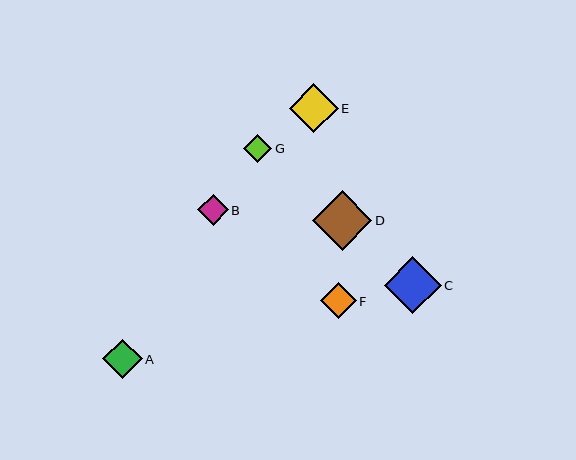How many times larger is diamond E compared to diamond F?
Diamond E is approximately 1.4 times the size of diamond F.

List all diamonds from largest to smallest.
From largest to smallest: D, C, E, A, F, B, G.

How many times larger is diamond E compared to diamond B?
Diamond E is approximately 1.6 times the size of diamond B.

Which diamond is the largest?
Diamond D is the largest with a size of approximately 60 pixels.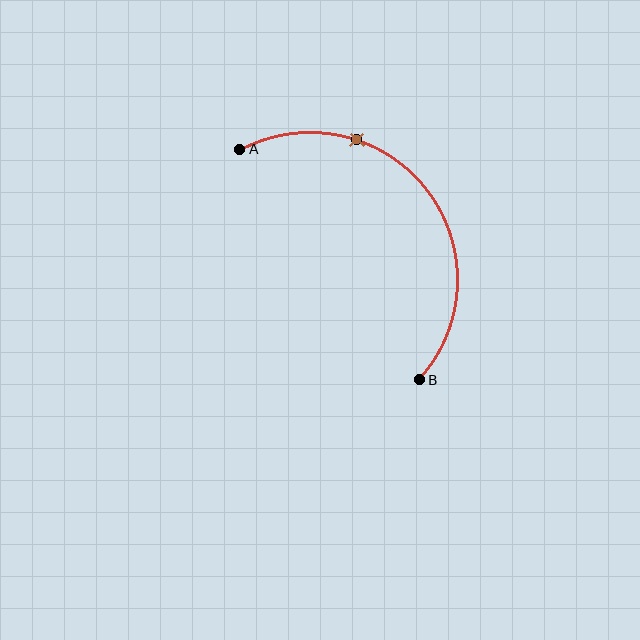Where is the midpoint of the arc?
The arc midpoint is the point on the curve farthest from the straight line joining A and B. It sits above and to the right of that line.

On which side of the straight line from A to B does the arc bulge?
The arc bulges above and to the right of the straight line connecting A and B.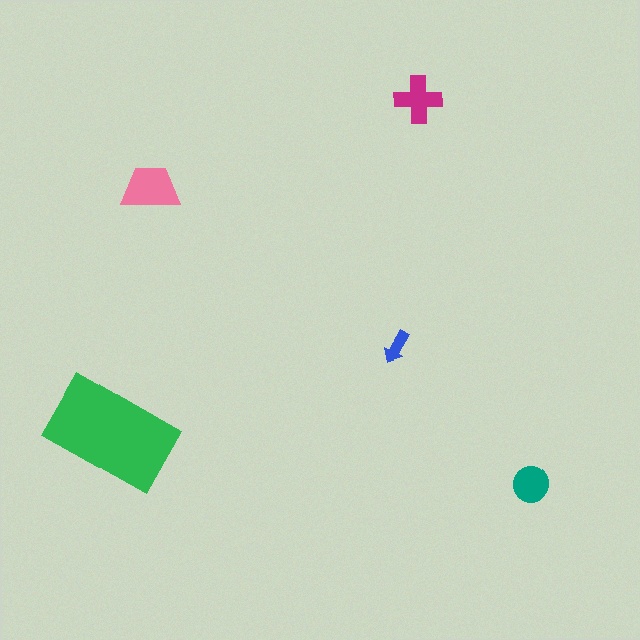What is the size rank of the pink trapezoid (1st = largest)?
2nd.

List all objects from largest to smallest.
The green rectangle, the pink trapezoid, the magenta cross, the teal circle, the blue arrow.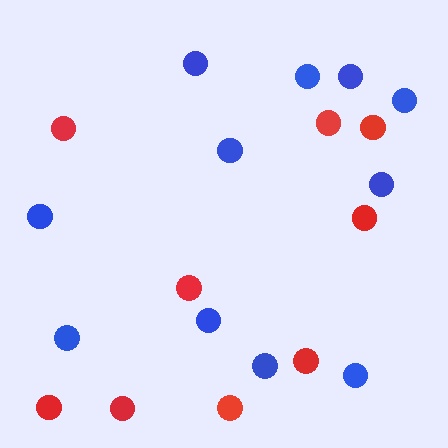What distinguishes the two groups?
There are 2 groups: one group of blue circles (11) and one group of red circles (9).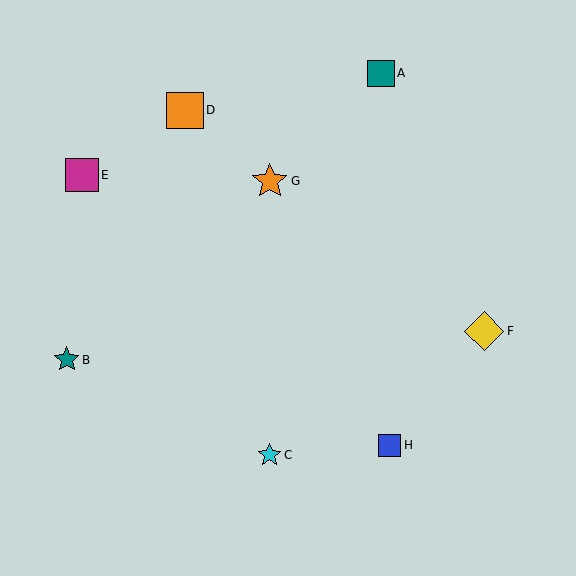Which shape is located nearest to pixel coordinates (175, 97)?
The orange square (labeled D) at (185, 110) is nearest to that location.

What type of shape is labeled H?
Shape H is a blue square.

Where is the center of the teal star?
The center of the teal star is at (67, 360).